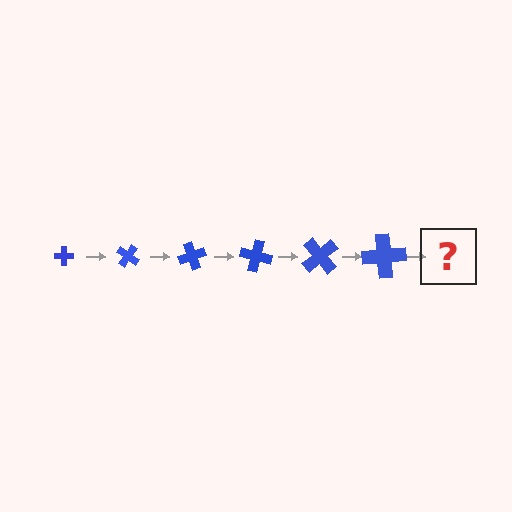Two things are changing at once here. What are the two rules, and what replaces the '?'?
The two rules are that the cross grows larger each step and it rotates 35 degrees each step. The '?' should be a cross, larger than the previous one and rotated 210 degrees from the start.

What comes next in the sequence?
The next element should be a cross, larger than the previous one and rotated 210 degrees from the start.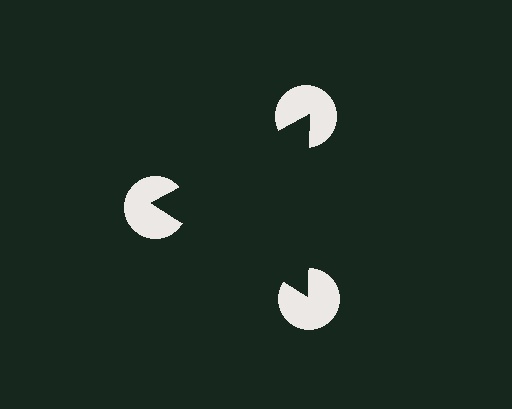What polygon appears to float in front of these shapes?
An illusory triangle — its edges are inferred from the aligned wedge cuts in the pac-man discs, not physically drawn.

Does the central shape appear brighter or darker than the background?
It typically appears slightly darker than the background, even though no actual brightness change is drawn.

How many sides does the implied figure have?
3 sides.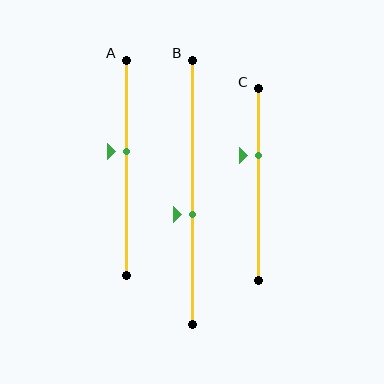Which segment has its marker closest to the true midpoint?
Segment A has its marker closest to the true midpoint.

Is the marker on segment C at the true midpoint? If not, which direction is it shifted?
No, the marker on segment C is shifted upward by about 15% of the segment length.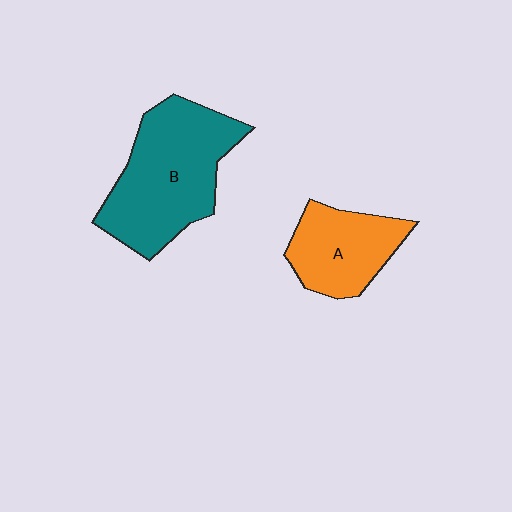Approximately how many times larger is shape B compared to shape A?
Approximately 1.7 times.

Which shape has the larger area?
Shape B (teal).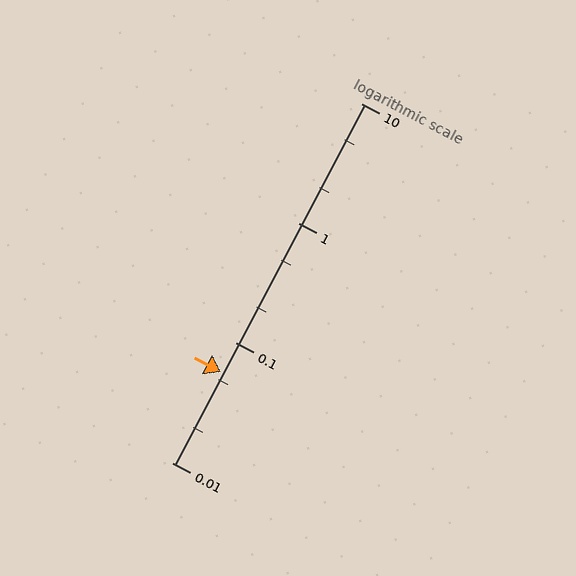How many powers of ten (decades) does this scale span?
The scale spans 3 decades, from 0.01 to 10.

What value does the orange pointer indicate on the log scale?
The pointer indicates approximately 0.057.